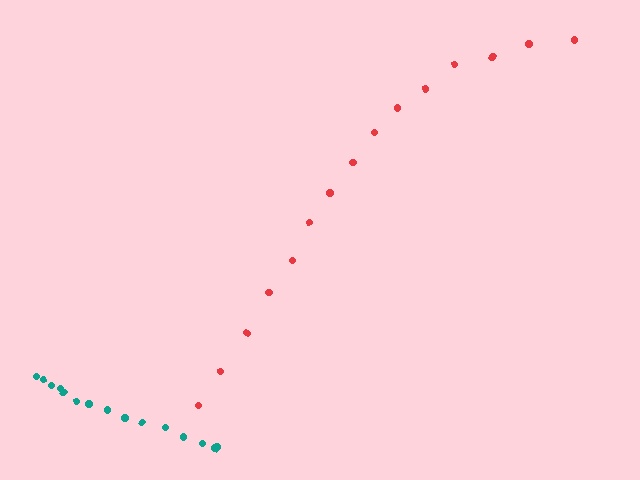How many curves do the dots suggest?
There are 2 distinct paths.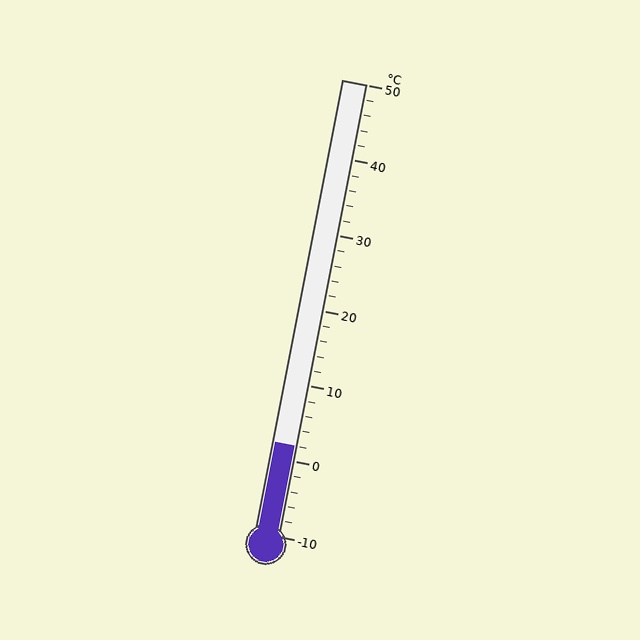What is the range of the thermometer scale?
The thermometer scale ranges from -10°C to 50°C.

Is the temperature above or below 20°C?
The temperature is below 20°C.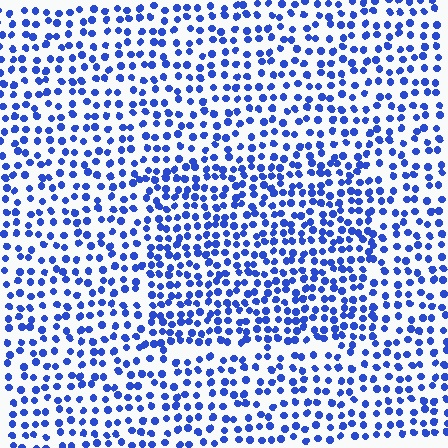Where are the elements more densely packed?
The elements are more densely packed inside the rectangle boundary.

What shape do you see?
I see a rectangle.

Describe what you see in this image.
The image contains small blue elements arranged at two different densities. A rectangle-shaped region is visible where the elements are more densely packed than the surrounding area.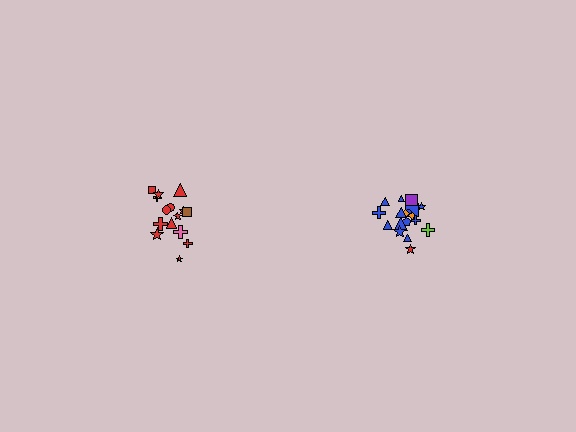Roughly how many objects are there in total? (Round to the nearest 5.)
Roughly 35 objects in total.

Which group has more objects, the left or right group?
The right group.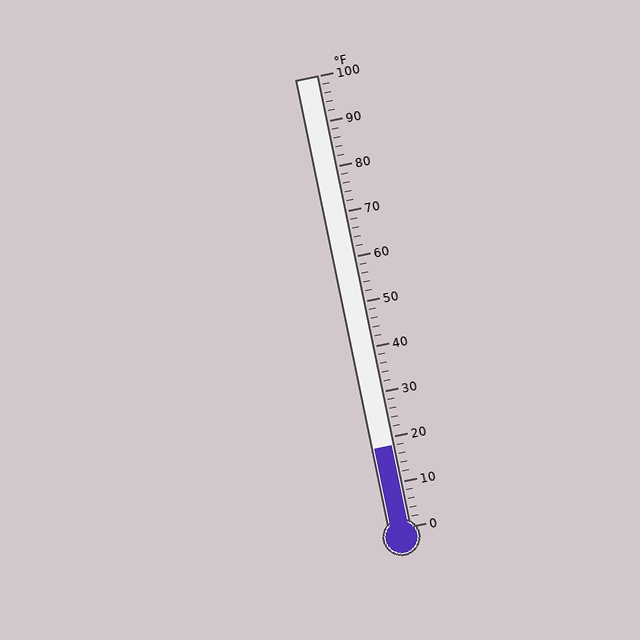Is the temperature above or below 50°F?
The temperature is below 50°F.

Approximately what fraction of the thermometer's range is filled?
The thermometer is filled to approximately 20% of its range.